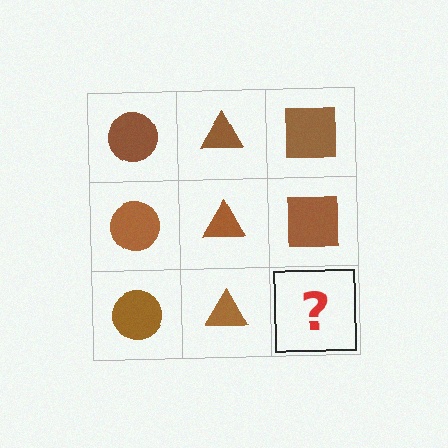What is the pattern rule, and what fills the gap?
The rule is that each column has a consistent shape. The gap should be filled with a brown square.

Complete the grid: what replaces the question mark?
The question mark should be replaced with a brown square.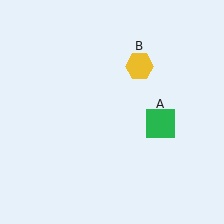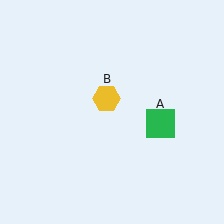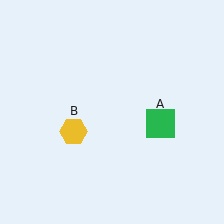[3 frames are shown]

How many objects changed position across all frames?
1 object changed position: yellow hexagon (object B).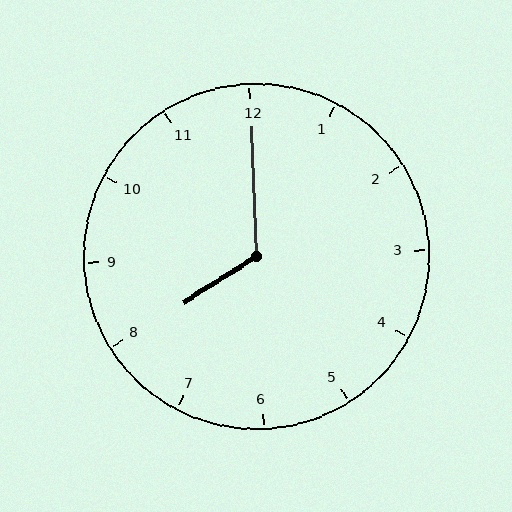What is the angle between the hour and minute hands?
Approximately 120 degrees.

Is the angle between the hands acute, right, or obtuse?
It is obtuse.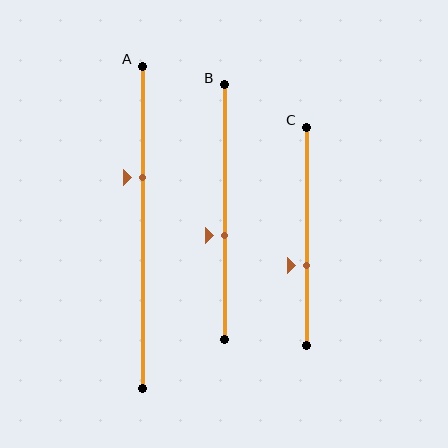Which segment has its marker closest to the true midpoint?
Segment B has its marker closest to the true midpoint.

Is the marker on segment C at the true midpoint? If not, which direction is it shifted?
No, the marker on segment C is shifted downward by about 13% of the segment length.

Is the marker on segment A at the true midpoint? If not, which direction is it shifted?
No, the marker on segment A is shifted upward by about 15% of the segment length.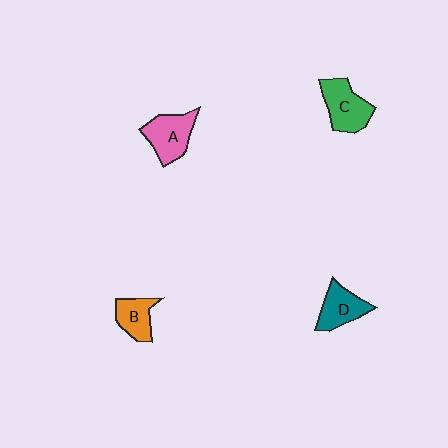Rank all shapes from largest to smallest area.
From largest to smallest: C (green), A (pink), D (teal), B (orange).